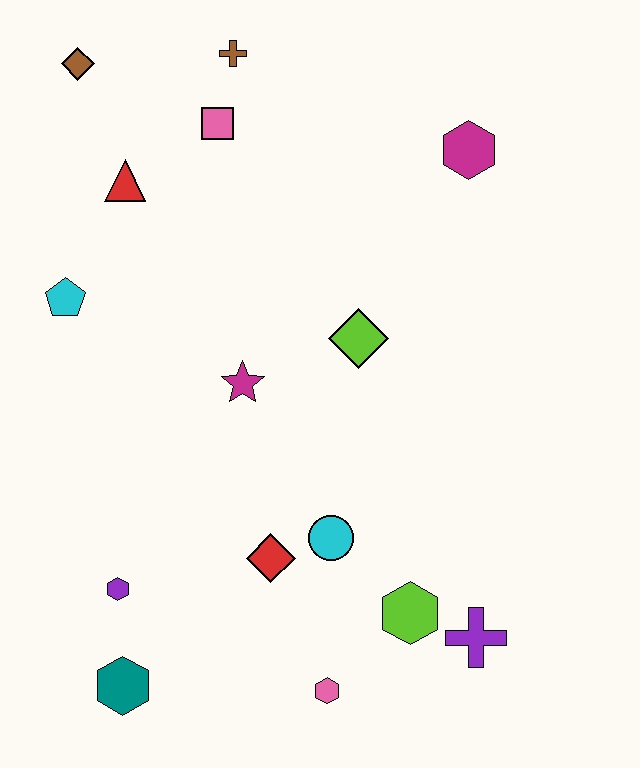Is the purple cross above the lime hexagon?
No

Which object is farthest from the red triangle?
The purple cross is farthest from the red triangle.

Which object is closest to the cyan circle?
The red diamond is closest to the cyan circle.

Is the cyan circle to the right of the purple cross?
No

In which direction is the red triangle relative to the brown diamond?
The red triangle is below the brown diamond.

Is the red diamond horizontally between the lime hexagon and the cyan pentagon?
Yes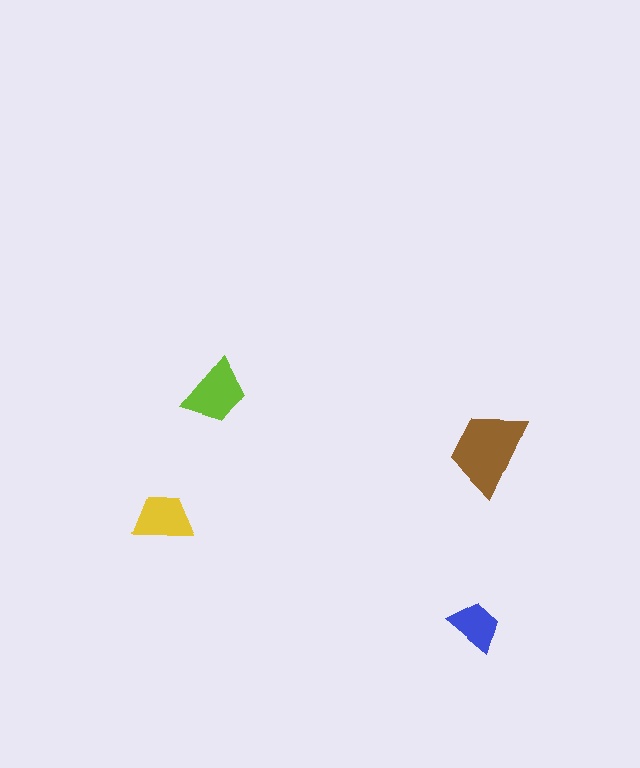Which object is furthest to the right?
The brown trapezoid is rightmost.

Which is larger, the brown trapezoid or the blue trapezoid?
The brown one.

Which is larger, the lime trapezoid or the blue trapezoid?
The lime one.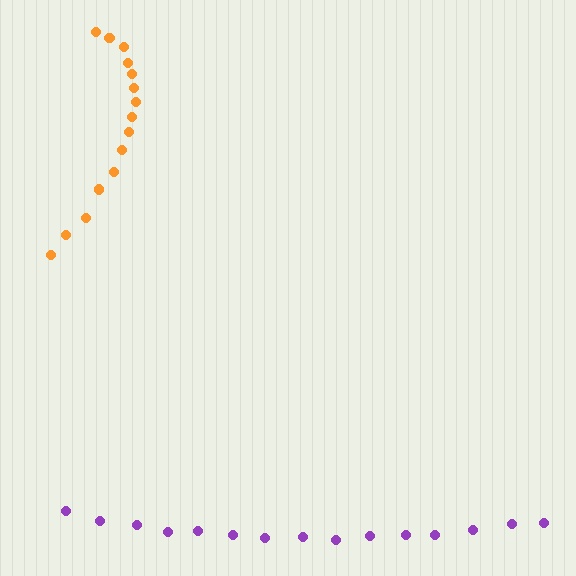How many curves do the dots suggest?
There are 2 distinct paths.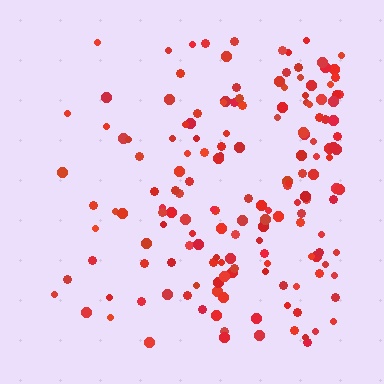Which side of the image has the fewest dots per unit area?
The left.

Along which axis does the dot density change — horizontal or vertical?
Horizontal.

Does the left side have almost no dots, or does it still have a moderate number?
Still a moderate number, just noticeably fewer than the right.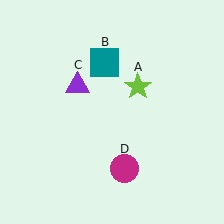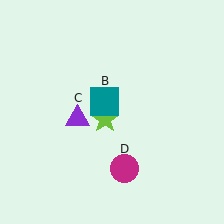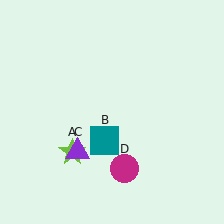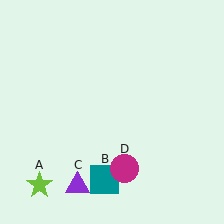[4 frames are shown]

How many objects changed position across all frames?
3 objects changed position: lime star (object A), teal square (object B), purple triangle (object C).